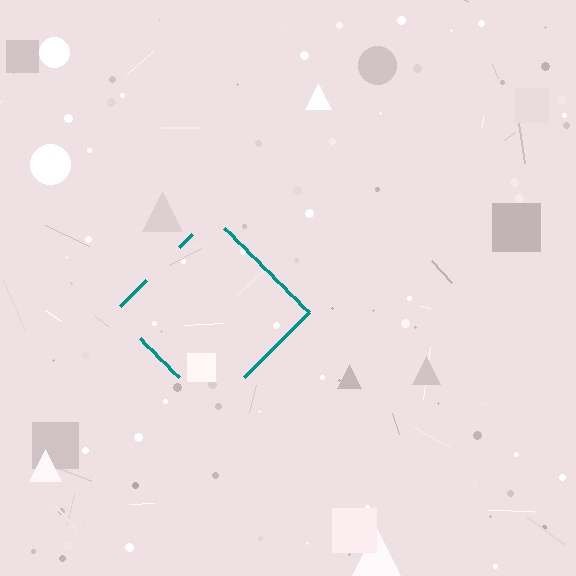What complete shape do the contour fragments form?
The contour fragments form a diamond.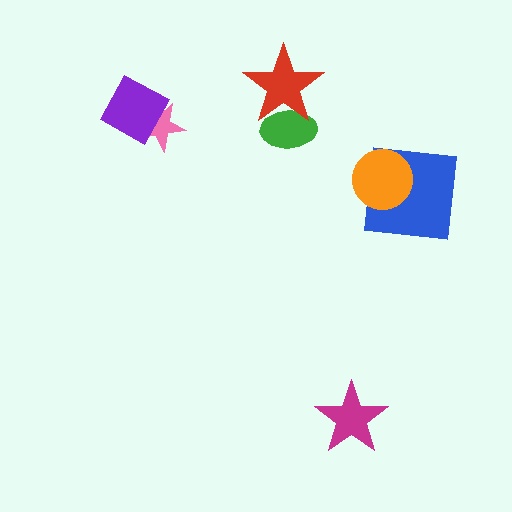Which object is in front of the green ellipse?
The red star is in front of the green ellipse.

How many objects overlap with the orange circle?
1 object overlaps with the orange circle.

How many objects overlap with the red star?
1 object overlaps with the red star.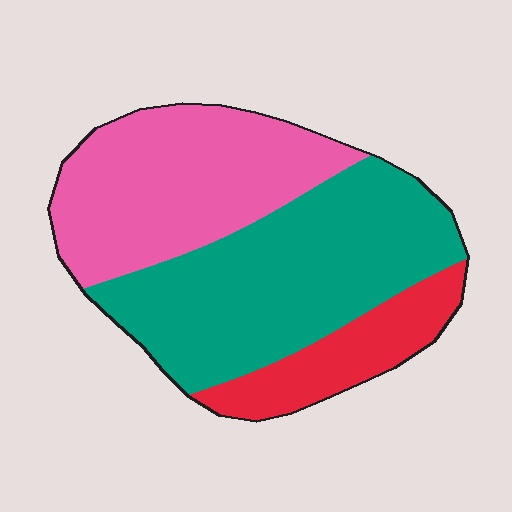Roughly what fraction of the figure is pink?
Pink covers 37% of the figure.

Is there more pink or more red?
Pink.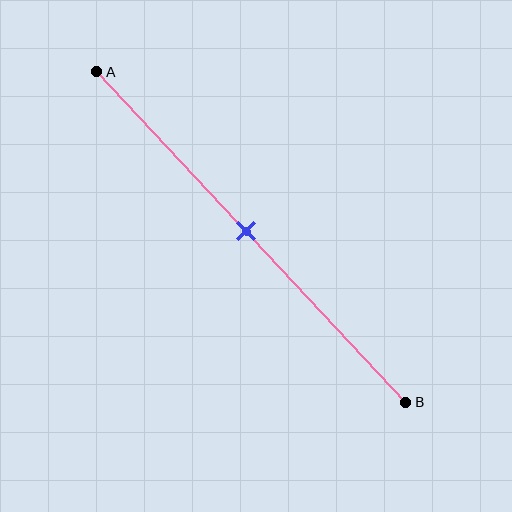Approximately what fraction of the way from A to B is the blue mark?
The blue mark is approximately 50% of the way from A to B.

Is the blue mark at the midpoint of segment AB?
Yes, the mark is approximately at the midpoint.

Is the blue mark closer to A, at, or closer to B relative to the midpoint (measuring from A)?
The blue mark is approximately at the midpoint of segment AB.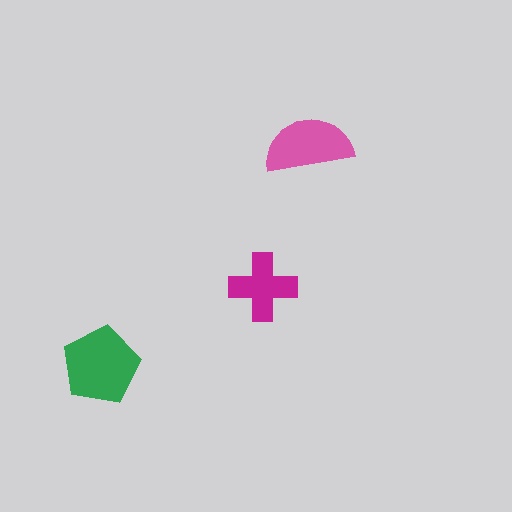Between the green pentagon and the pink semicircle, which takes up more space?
The green pentagon.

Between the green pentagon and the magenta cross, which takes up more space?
The green pentagon.